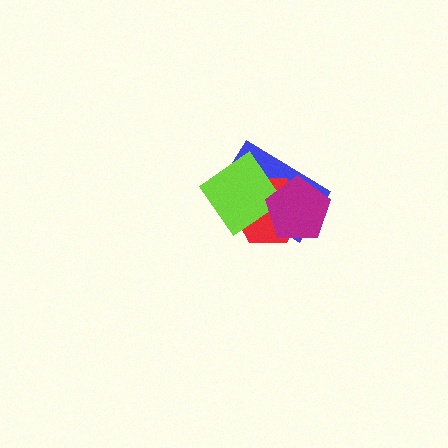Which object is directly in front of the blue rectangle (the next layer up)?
The red hexagon is directly in front of the blue rectangle.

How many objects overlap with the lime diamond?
2 objects overlap with the lime diamond.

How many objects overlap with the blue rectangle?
3 objects overlap with the blue rectangle.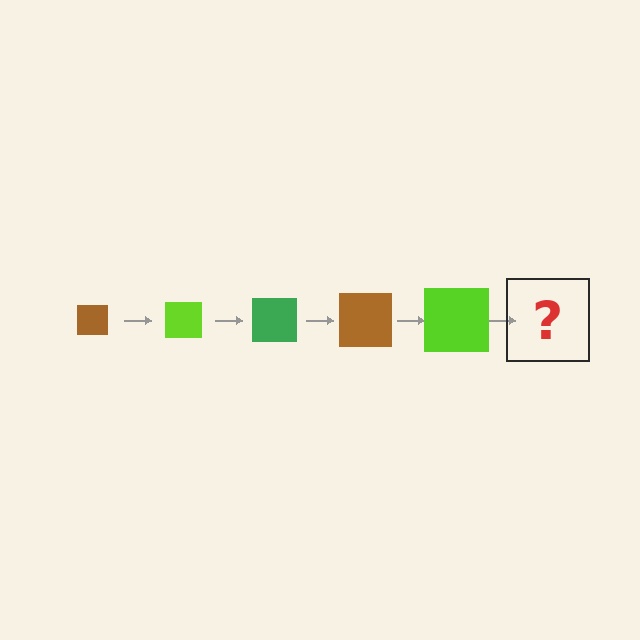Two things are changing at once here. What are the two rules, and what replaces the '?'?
The two rules are that the square grows larger each step and the color cycles through brown, lime, and green. The '?' should be a green square, larger than the previous one.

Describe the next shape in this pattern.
It should be a green square, larger than the previous one.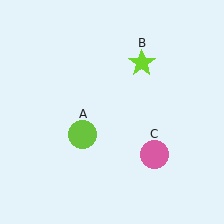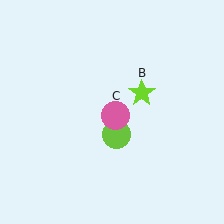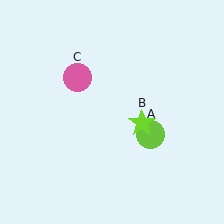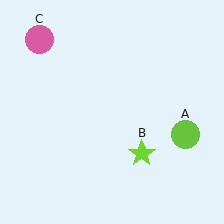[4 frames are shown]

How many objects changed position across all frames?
3 objects changed position: lime circle (object A), lime star (object B), pink circle (object C).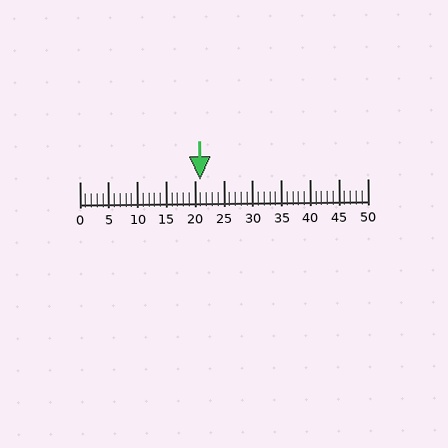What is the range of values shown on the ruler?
The ruler shows values from 0 to 50.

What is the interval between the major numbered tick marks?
The major tick marks are spaced 5 units apart.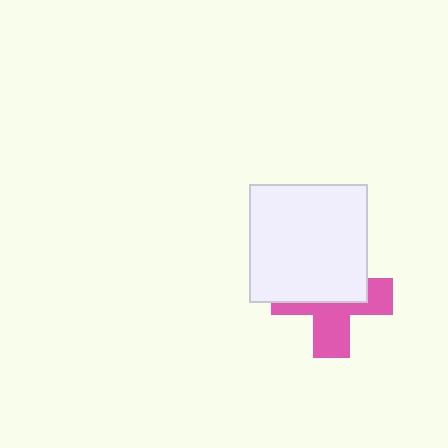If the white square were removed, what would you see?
You would see the complete pink cross.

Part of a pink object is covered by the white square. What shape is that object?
It is a cross.